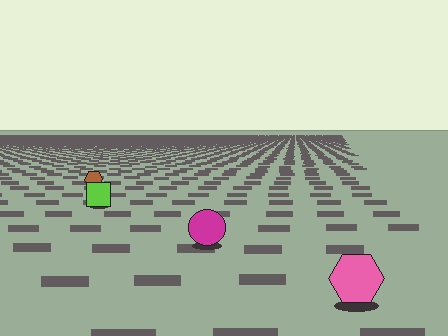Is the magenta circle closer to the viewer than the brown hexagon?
Yes. The magenta circle is closer — you can tell from the texture gradient: the ground texture is coarser near it.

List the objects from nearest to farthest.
From nearest to farthest: the pink hexagon, the magenta circle, the lime square, the brown hexagon.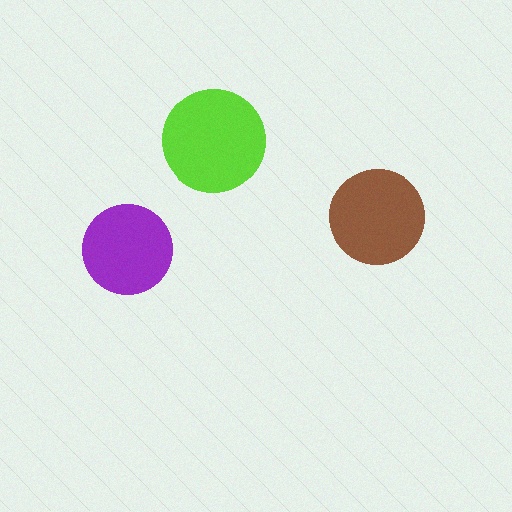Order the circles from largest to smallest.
the lime one, the brown one, the purple one.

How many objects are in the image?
There are 3 objects in the image.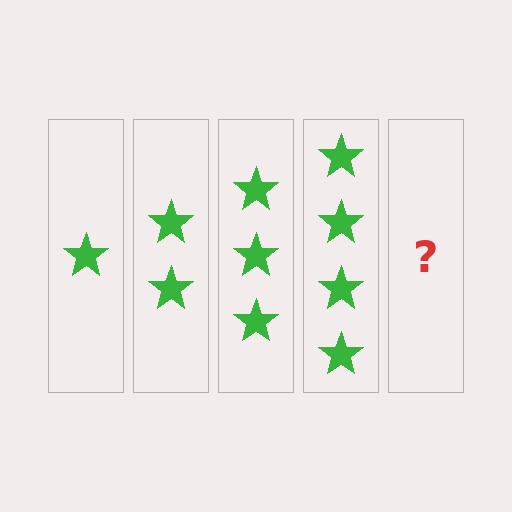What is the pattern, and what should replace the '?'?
The pattern is that each step adds one more star. The '?' should be 5 stars.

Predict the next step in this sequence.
The next step is 5 stars.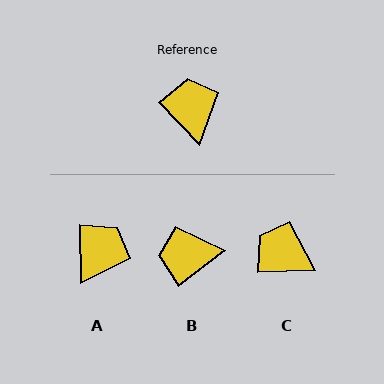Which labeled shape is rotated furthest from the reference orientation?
B, about 84 degrees away.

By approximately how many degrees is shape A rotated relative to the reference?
Approximately 43 degrees clockwise.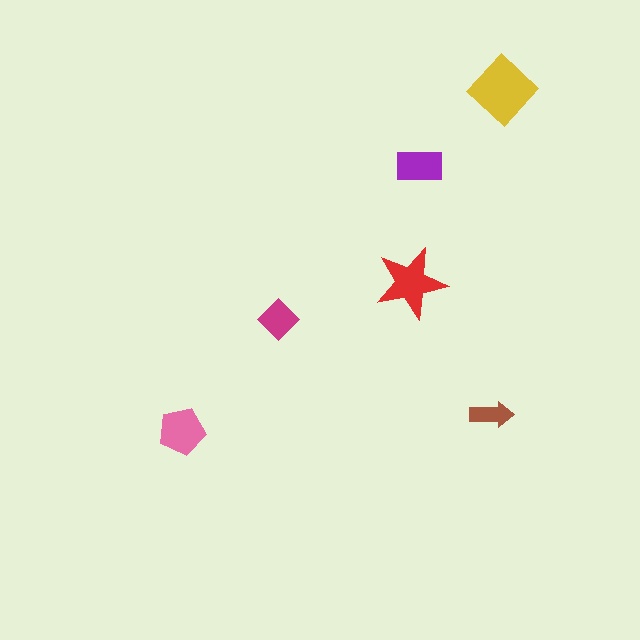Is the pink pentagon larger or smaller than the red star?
Smaller.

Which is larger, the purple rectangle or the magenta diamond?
The purple rectangle.